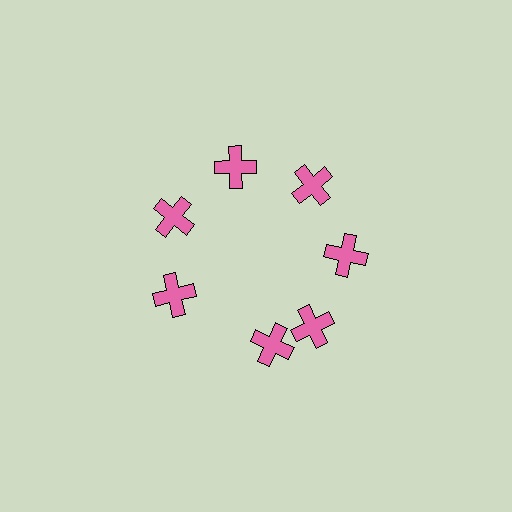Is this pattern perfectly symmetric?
No. The 7 pink crosses are arranged in a ring, but one element near the 6 o'clock position is rotated out of alignment along the ring, breaking the 7-fold rotational symmetry.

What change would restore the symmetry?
The symmetry would be restored by rotating it back into even spacing with its neighbors so that all 7 crosses sit at equal angles and equal distance from the center.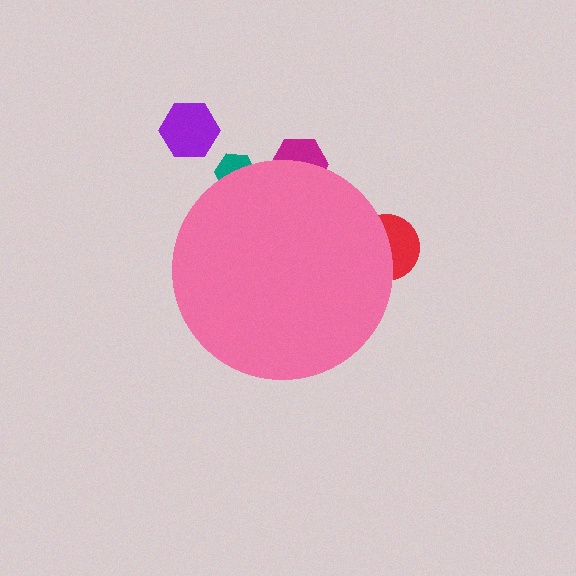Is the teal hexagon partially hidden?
Yes, the teal hexagon is partially hidden behind the pink circle.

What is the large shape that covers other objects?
A pink circle.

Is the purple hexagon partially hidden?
No, the purple hexagon is fully visible.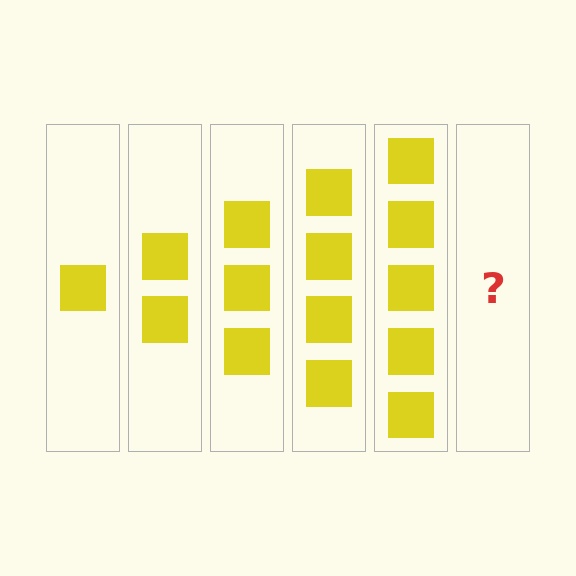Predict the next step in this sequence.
The next step is 6 squares.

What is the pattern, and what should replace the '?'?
The pattern is that each step adds one more square. The '?' should be 6 squares.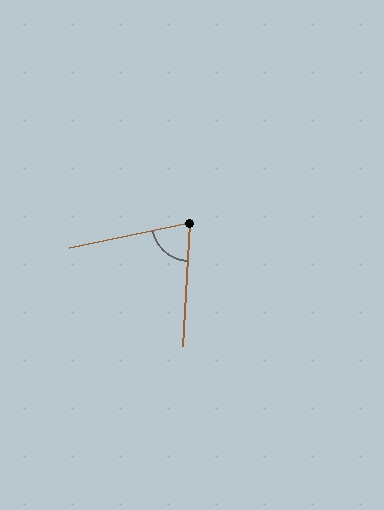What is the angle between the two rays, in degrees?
Approximately 75 degrees.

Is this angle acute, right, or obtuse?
It is acute.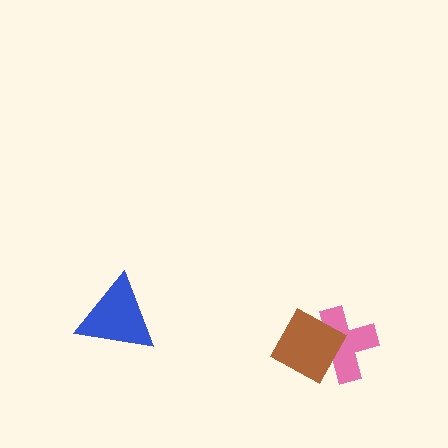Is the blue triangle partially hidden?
No, no other shape covers it.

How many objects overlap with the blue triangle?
0 objects overlap with the blue triangle.